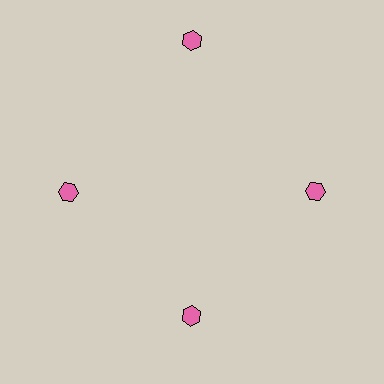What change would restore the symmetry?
The symmetry would be restored by moving it inward, back onto the ring so that all 4 hexagons sit at equal angles and equal distance from the center.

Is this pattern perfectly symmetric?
No. The 4 pink hexagons are arranged in a ring, but one element near the 12 o'clock position is pushed outward from the center, breaking the 4-fold rotational symmetry.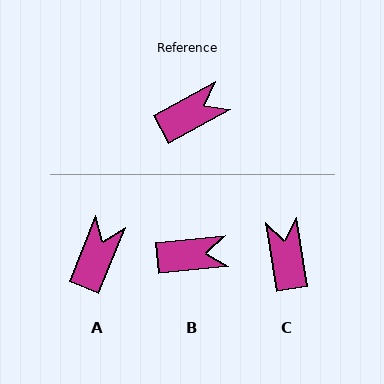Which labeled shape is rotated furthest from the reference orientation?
C, about 71 degrees away.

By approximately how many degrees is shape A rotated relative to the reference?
Approximately 40 degrees counter-clockwise.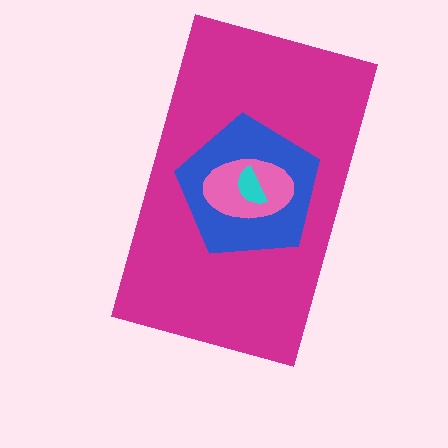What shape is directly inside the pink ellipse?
The cyan semicircle.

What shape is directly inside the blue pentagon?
The pink ellipse.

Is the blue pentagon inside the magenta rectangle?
Yes.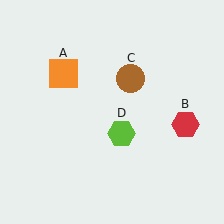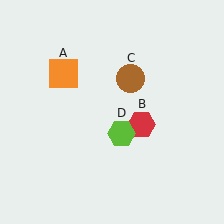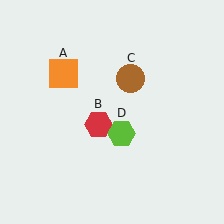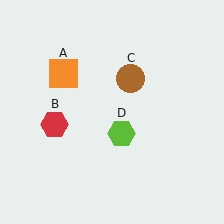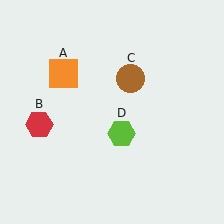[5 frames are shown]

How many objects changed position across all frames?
1 object changed position: red hexagon (object B).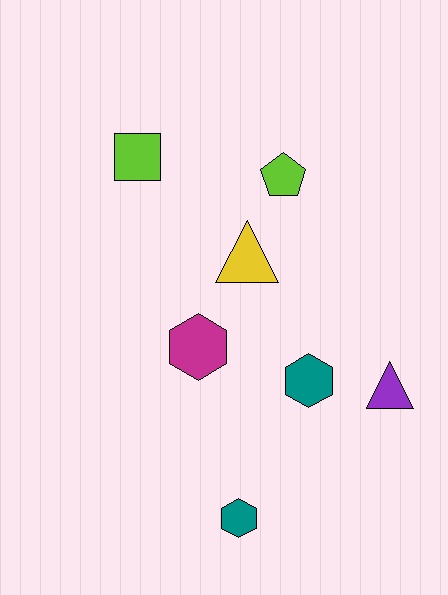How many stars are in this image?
There are no stars.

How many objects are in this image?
There are 7 objects.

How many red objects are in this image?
There are no red objects.